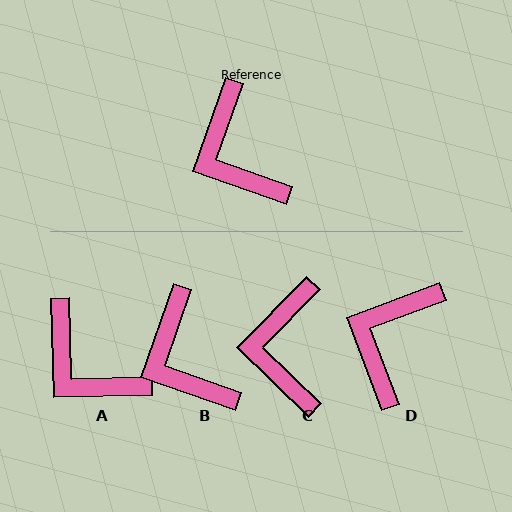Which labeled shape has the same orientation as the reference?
B.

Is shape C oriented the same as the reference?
No, it is off by about 25 degrees.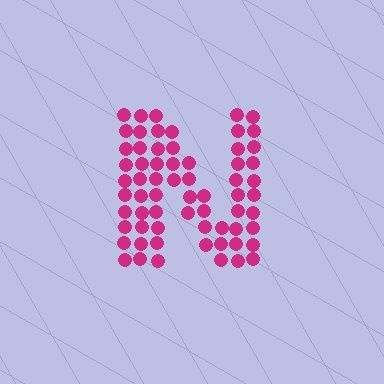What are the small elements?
The small elements are circles.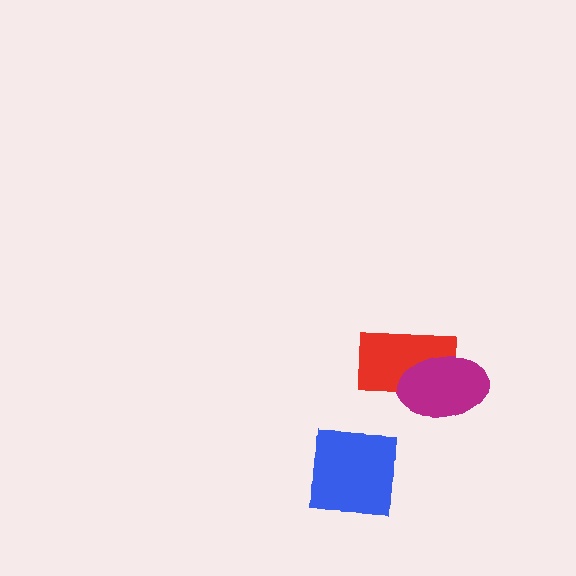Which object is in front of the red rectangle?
The magenta ellipse is in front of the red rectangle.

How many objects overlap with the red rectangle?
1 object overlaps with the red rectangle.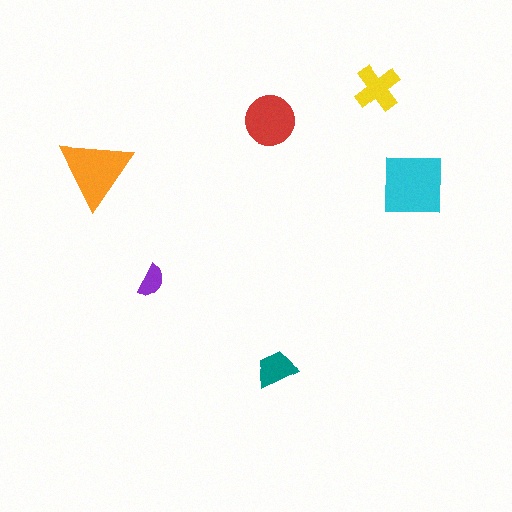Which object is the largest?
The cyan square.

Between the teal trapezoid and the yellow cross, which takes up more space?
The yellow cross.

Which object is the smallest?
The purple semicircle.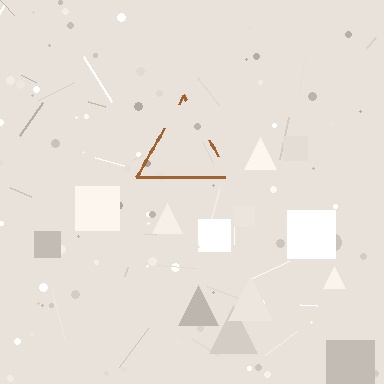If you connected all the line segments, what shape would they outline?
They would outline a triangle.